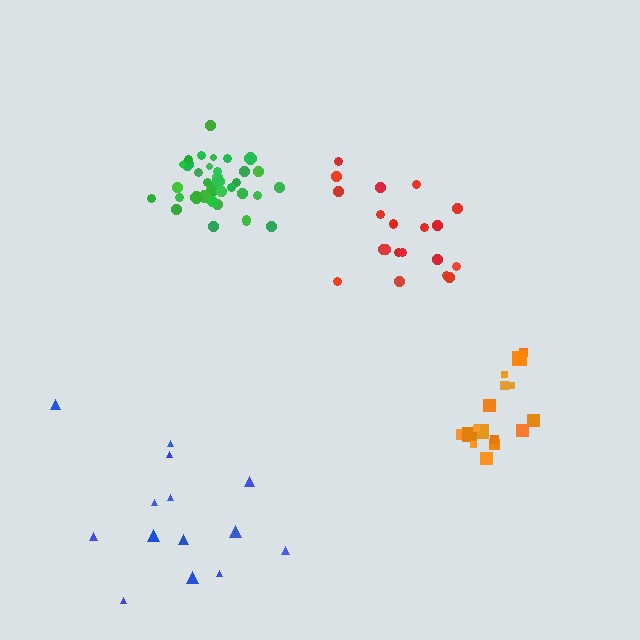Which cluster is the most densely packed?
Green.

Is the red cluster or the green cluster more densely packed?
Green.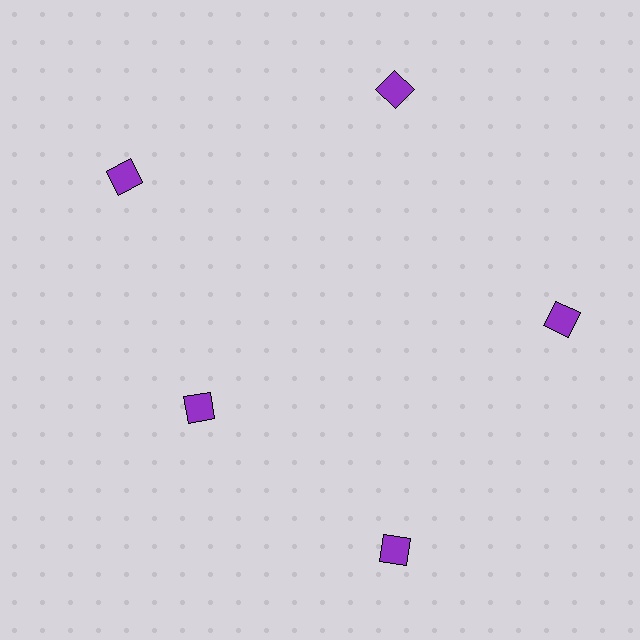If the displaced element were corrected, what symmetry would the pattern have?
It would have 5-fold rotational symmetry — the pattern would map onto itself every 72 degrees.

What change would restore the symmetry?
The symmetry would be restored by moving it outward, back onto the ring so that all 5 squares sit at equal angles and equal distance from the center.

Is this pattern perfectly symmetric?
No. The 5 purple squares are arranged in a ring, but one element near the 8 o'clock position is pulled inward toward the center, breaking the 5-fold rotational symmetry.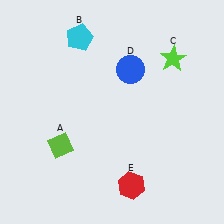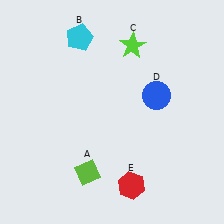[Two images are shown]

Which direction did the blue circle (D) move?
The blue circle (D) moved down.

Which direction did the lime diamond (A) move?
The lime diamond (A) moved right.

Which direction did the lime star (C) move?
The lime star (C) moved left.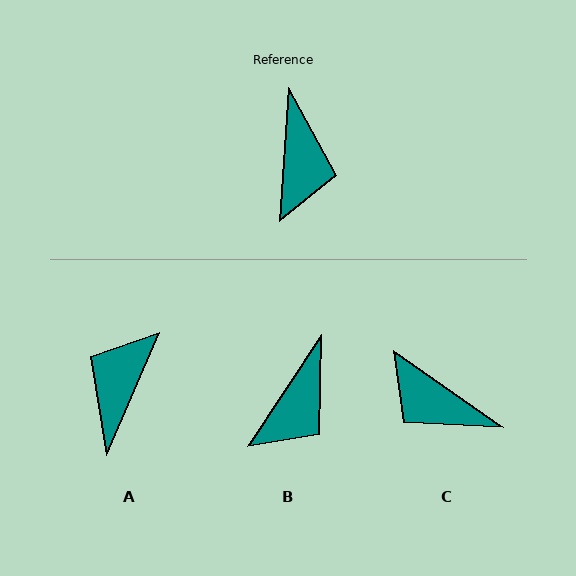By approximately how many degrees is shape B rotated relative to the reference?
Approximately 30 degrees clockwise.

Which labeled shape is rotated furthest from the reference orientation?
A, about 160 degrees away.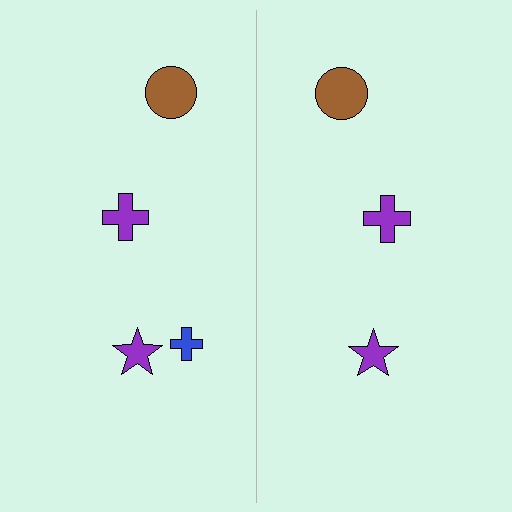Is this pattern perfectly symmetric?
No, the pattern is not perfectly symmetric. A blue cross is missing from the right side.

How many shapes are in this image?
There are 7 shapes in this image.